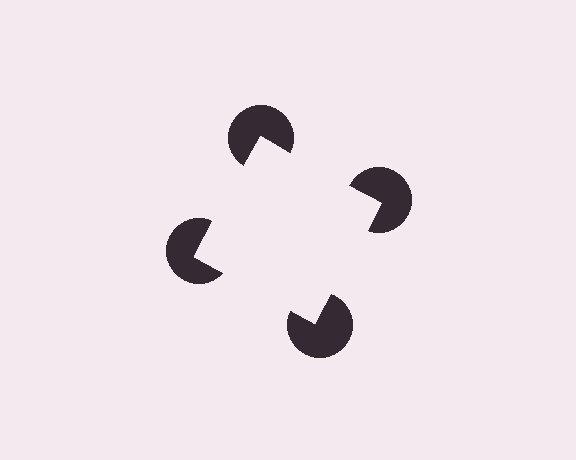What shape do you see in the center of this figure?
An illusory square — its edges are inferred from the aligned wedge cuts in the pac-man discs, not physically drawn.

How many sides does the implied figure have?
4 sides.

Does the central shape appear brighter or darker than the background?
It typically appears slightly brighter than the background, even though no actual brightness change is drawn.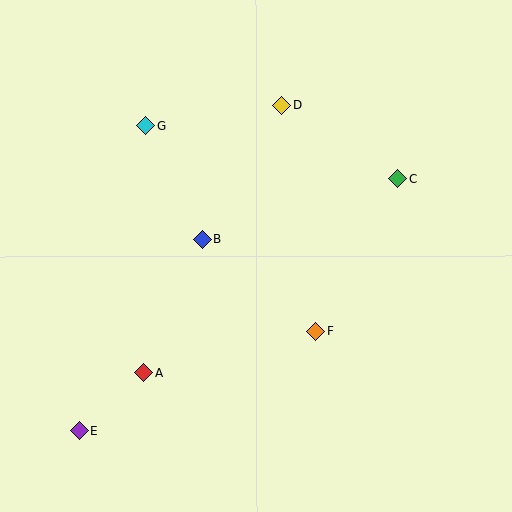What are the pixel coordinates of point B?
Point B is at (202, 239).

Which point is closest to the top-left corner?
Point G is closest to the top-left corner.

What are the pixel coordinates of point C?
Point C is at (397, 178).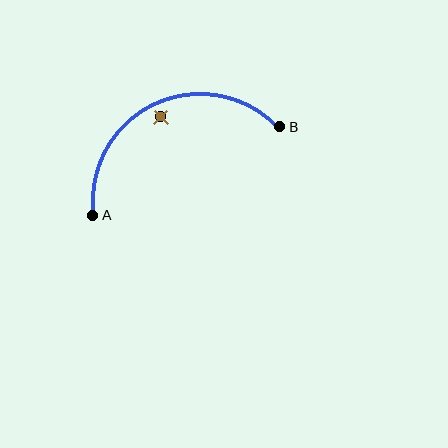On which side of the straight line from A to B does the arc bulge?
The arc bulges above the straight line connecting A and B.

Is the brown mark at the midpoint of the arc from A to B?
No — the brown mark does not lie on the arc at all. It sits slightly inside the curve.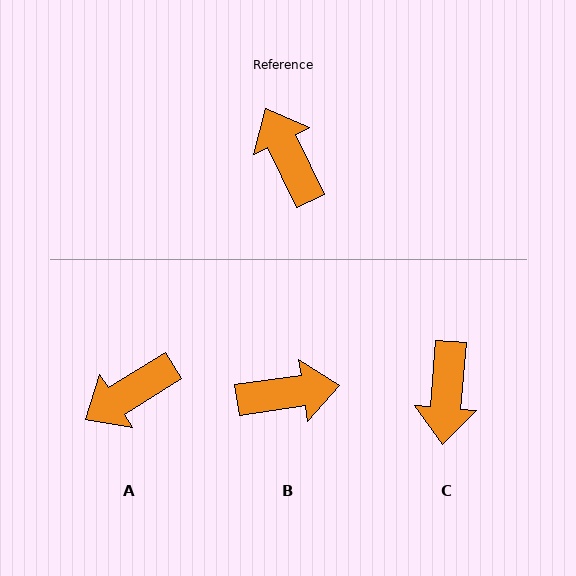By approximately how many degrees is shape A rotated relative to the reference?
Approximately 96 degrees counter-clockwise.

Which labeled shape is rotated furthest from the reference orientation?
C, about 150 degrees away.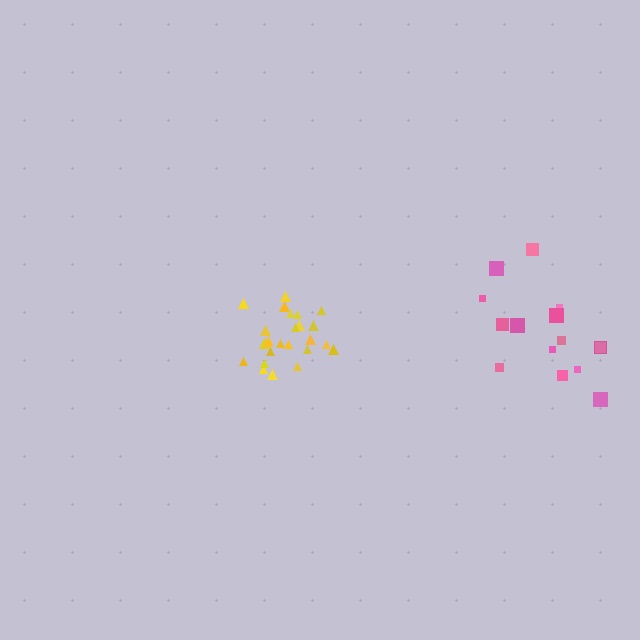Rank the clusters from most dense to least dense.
yellow, pink.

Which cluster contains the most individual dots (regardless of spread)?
Yellow (25).